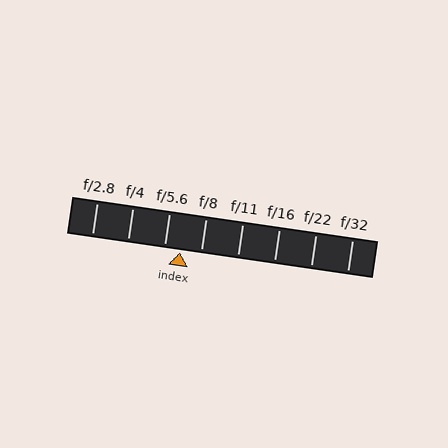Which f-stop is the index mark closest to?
The index mark is closest to f/5.6.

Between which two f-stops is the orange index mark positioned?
The index mark is between f/5.6 and f/8.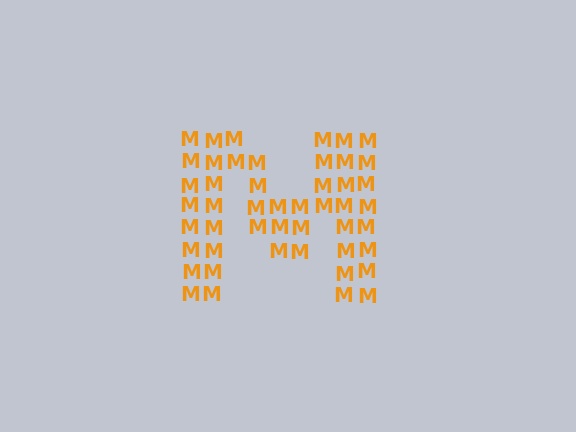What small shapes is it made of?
It is made of small letter M's.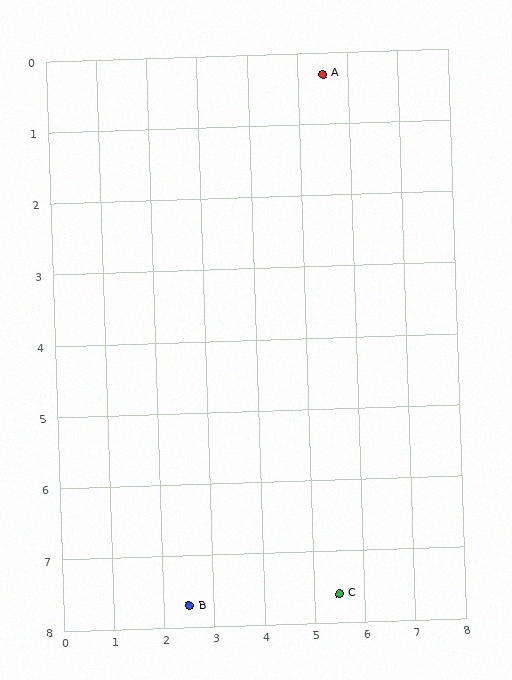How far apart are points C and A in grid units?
Points C and A are about 7.3 grid units apart.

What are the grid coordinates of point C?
Point C is at approximately (5.5, 7.6).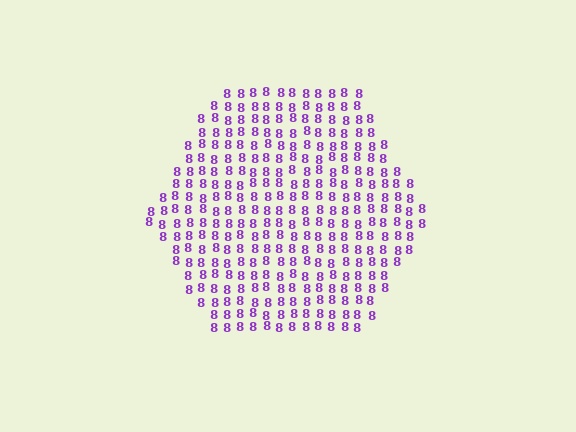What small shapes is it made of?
It is made of small digit 8's.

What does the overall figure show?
The overall figure shows a hexagon.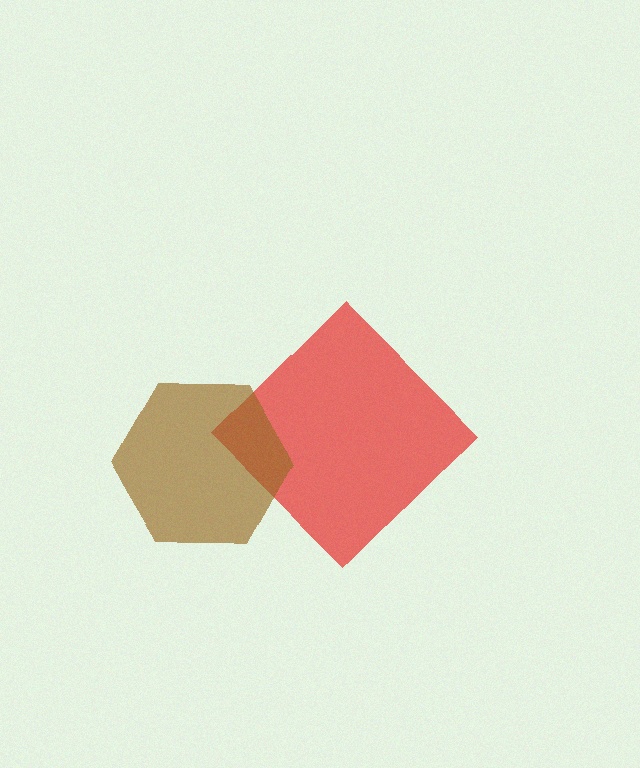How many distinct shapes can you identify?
There are 2 distinct shapes: a red diamond, a brown hexagon.